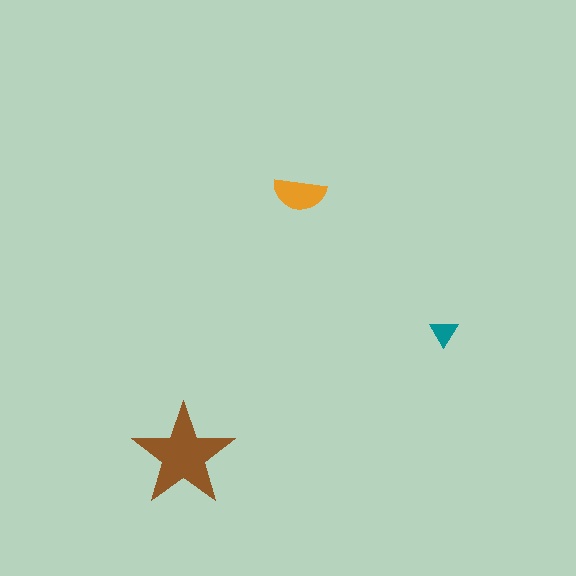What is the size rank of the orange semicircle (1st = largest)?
2nd.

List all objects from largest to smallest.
The brown star, the orange semicircle, the teal triangle.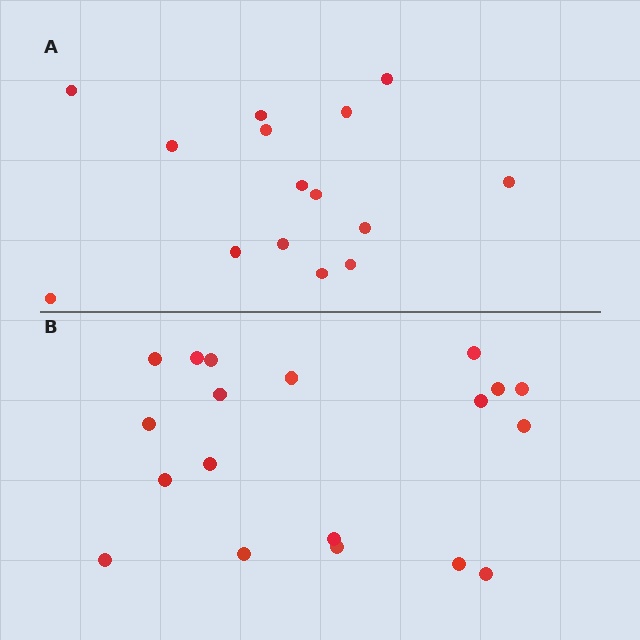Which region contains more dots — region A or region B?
Region B (the bottom region) has more dots.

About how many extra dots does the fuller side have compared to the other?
Region B has about 4 more dots than region A.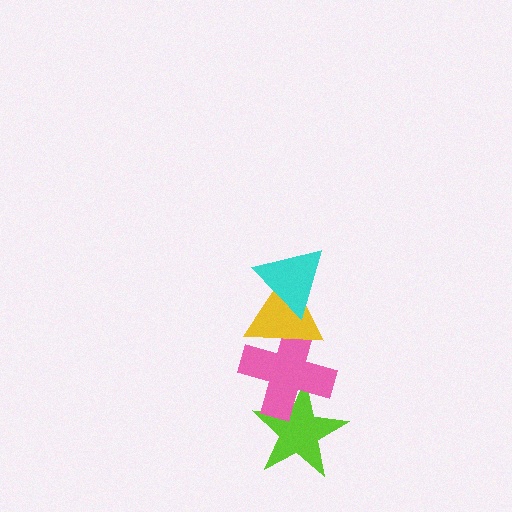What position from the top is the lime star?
The lime star is 4th from the top.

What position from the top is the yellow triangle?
The yellow triangle is 2nd from the top.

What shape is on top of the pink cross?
The yellow triangle is on top of the pink cross.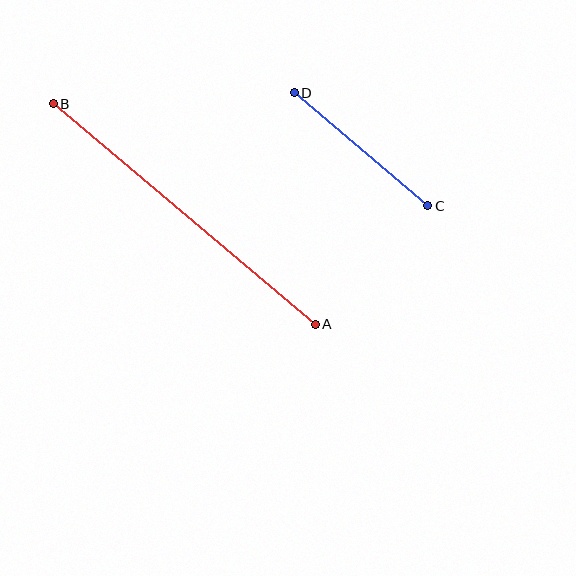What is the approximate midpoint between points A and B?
The midpoint is at approximately (184, 214) pixels.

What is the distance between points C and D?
The distance is approximately 175 pixels.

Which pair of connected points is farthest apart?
Points A and B are farthest apart.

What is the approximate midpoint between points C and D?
The midpoint is at approximately (361, 149) pixels.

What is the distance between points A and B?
The distance is approximately 342 pixels.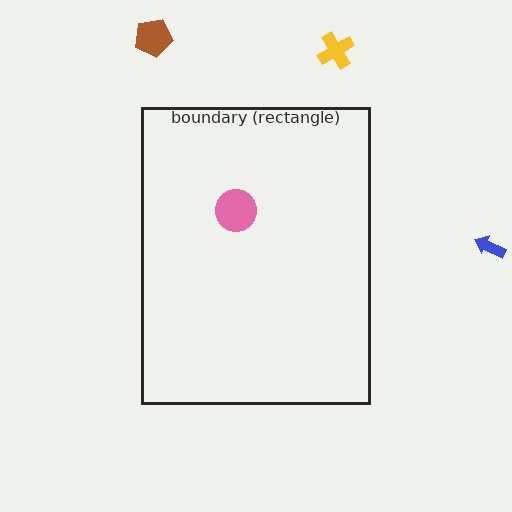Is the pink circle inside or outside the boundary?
Inside.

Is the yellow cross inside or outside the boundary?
Outside.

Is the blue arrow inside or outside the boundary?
Outside.